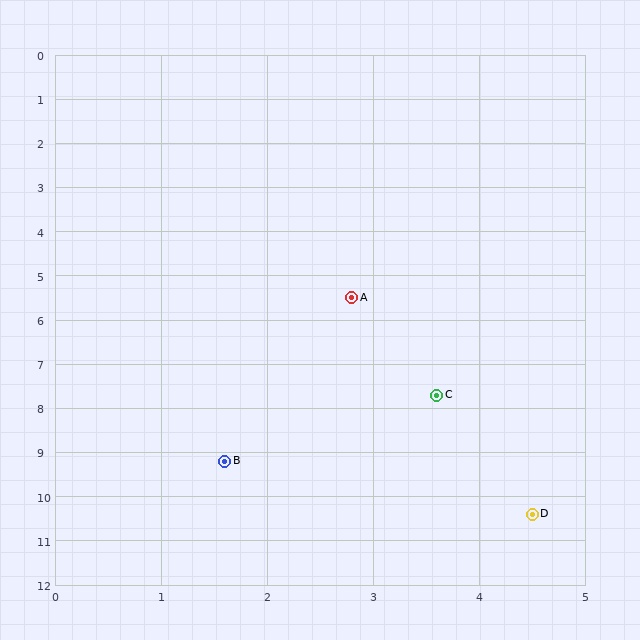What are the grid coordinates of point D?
Point D is at approximately (4.5, 10.4).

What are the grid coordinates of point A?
Point A is at approximately (2.8, 5.5).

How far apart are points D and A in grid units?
Points D and A are about 5.2 grid units apart.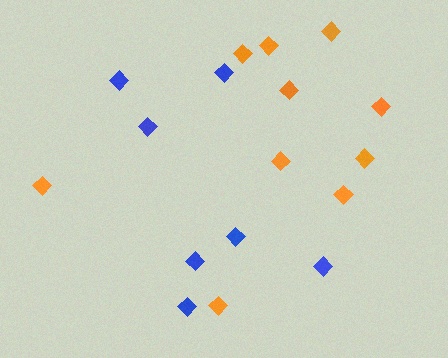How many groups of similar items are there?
There are 2 groups: one group of orange diamonds (10) and one group of blue diamonds (7).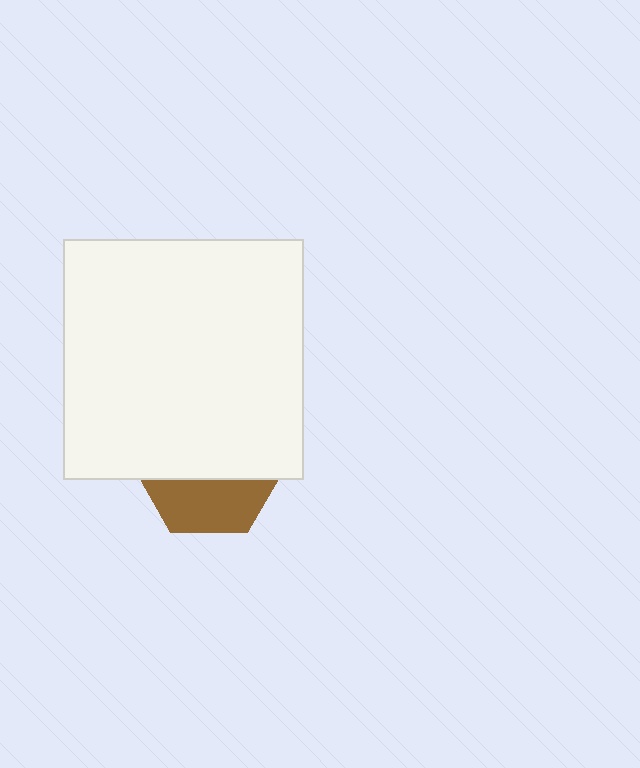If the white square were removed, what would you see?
You would see the complete brown hexagon.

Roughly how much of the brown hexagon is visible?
A small part of it is visible (roughly 37%).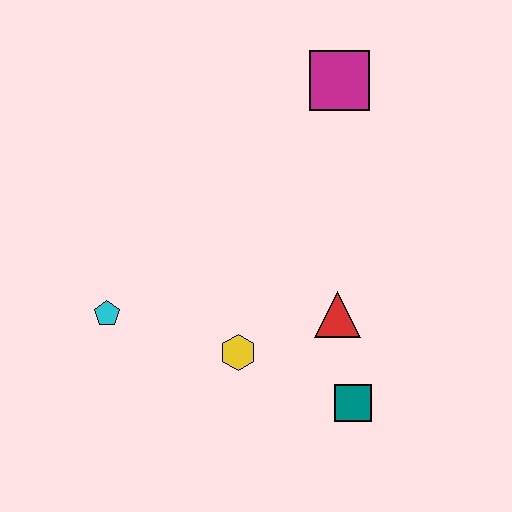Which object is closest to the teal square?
The red triangle is closest to the teal square.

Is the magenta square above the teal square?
Yes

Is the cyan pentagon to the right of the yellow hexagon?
No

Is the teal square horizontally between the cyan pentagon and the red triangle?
No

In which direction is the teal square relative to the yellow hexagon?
The teal square is to the right of the yellow hexagon.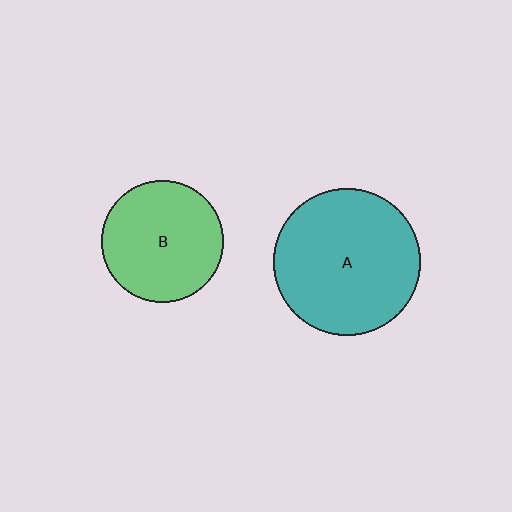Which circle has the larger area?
Circle A (teal).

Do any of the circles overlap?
No, none of the circles overlap.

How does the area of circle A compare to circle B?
Approximately 1.4 times.